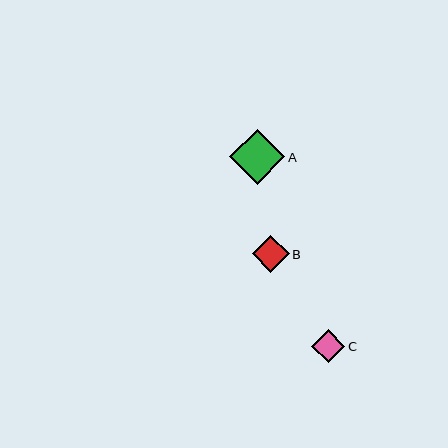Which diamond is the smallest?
Diamond C is the smallest with a size of approximately 33 pixels.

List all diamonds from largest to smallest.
From largest to smallest: A, B, C.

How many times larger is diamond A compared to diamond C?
Diamond A is approximately 1.7 times the size of diamond C.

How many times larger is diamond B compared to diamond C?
Diamond B is approximately 1.1 times the size of diamond C.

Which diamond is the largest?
Diamond A is the largest with a size of approximately 55 pixels.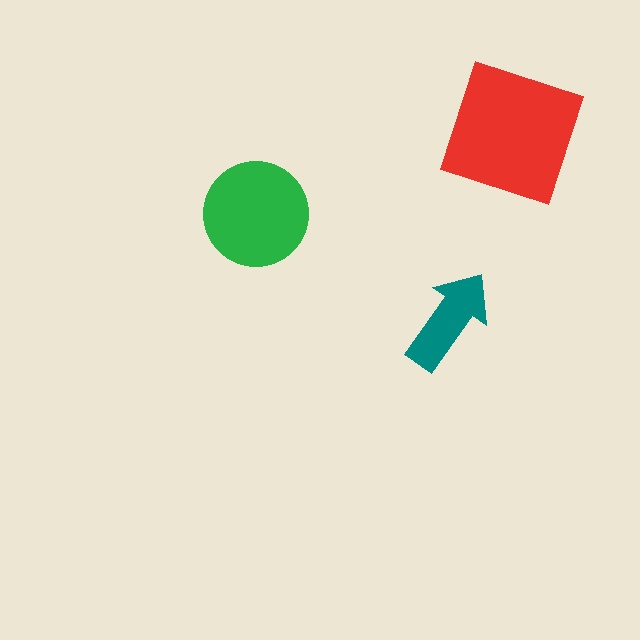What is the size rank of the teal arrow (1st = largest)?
3rd.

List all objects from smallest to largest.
The teal arrow, the green circle, the red square.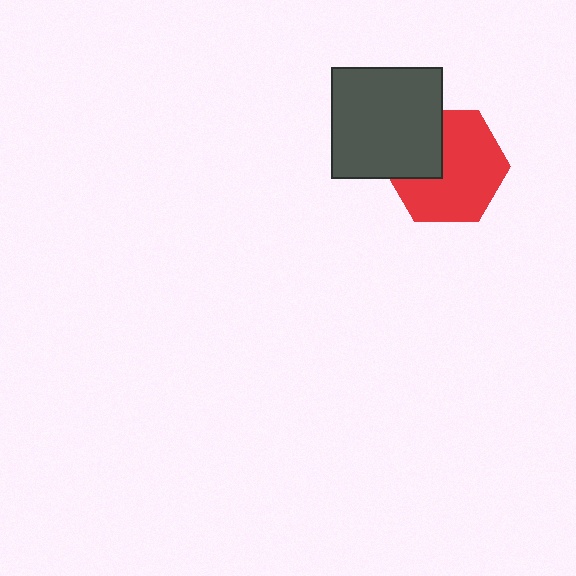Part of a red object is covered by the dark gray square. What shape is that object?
It is a hexagon.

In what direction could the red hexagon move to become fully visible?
The red hexagon could move toward the lower-right. That would shift it out from behind the dark gray square entirely.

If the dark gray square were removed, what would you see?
You would see the complete red hexagon.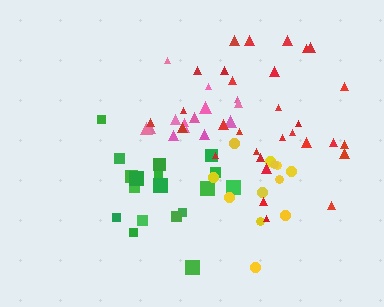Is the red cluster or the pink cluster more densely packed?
Pink.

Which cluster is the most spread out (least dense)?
Yellow.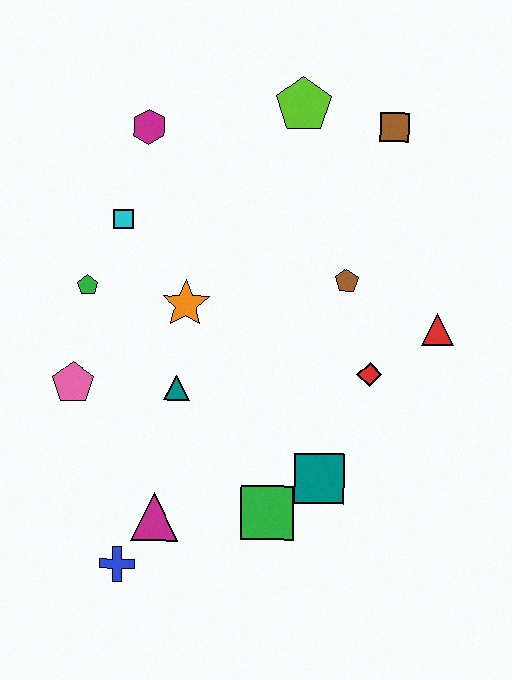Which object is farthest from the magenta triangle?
The brown square is farthest from the magenta triangle.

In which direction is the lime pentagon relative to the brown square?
The lime pentagon is to the left of the brown square.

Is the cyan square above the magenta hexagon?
No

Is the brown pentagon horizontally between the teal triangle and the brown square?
Yes